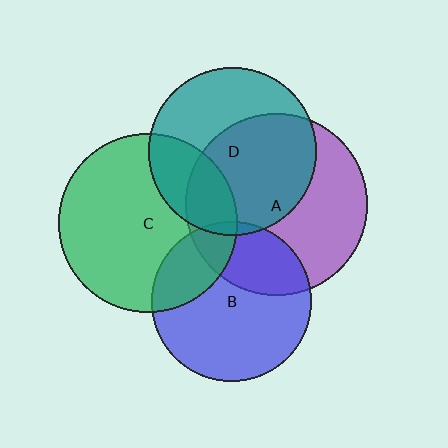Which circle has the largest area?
Circle A (purple).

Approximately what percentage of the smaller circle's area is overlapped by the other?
Approximately 55%.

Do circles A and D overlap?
Yes.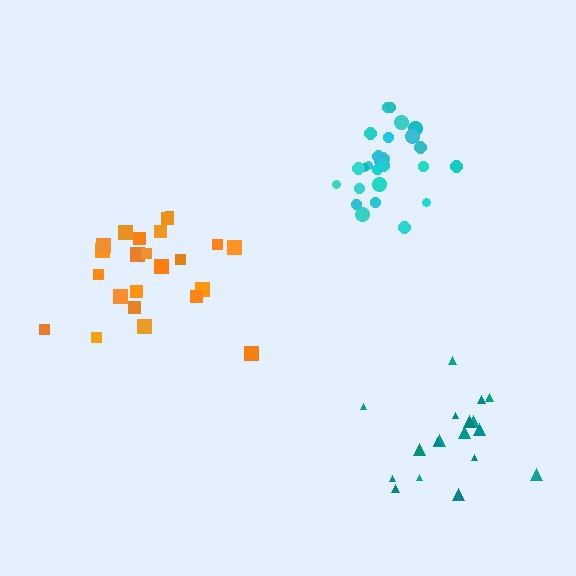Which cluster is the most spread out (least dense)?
Orange.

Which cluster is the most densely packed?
Cyan.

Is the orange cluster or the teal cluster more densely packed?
Teal.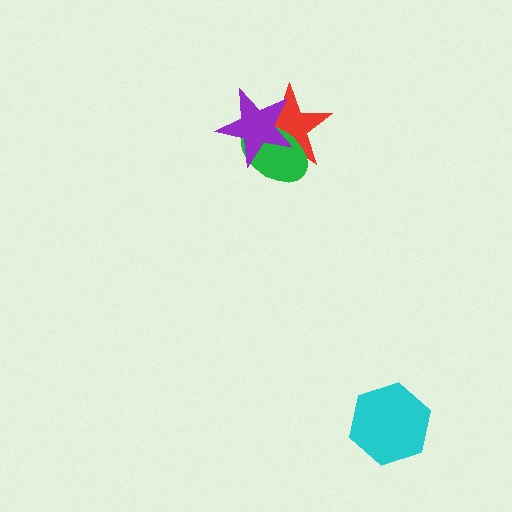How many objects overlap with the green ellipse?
2 objects overlap with the green ellipse.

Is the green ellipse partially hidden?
Yes, it is partially covered by another shape.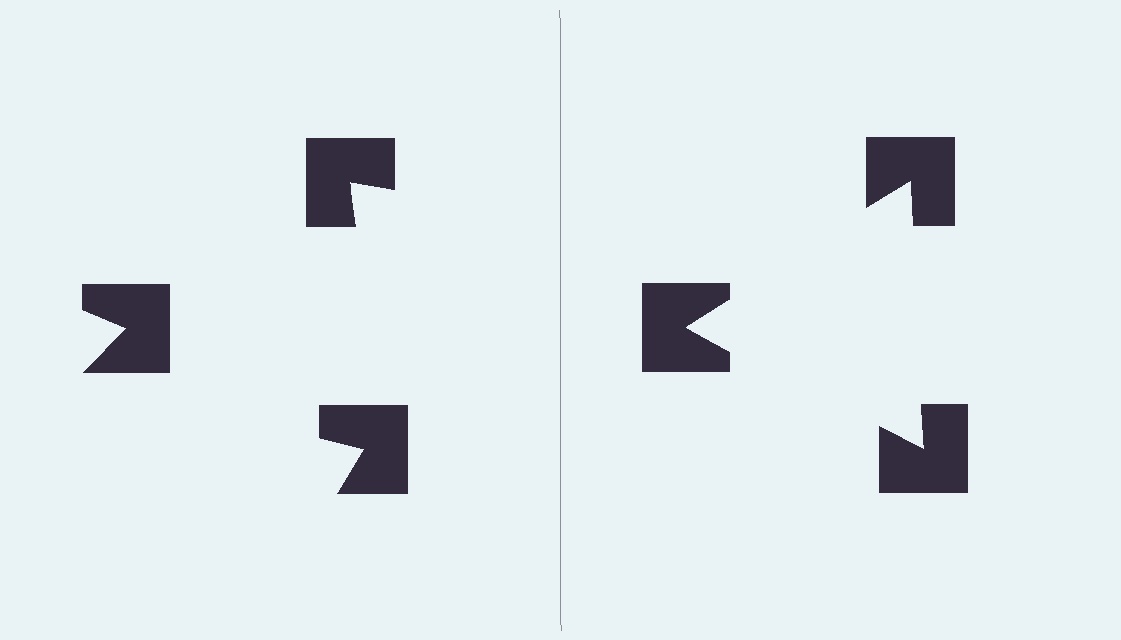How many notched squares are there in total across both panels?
6 — 3 on each side.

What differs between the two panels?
The notched squares are positioned identically on both sides; only the wedge orientations differ. On the right they align to a triangle; on the left they are misaligned.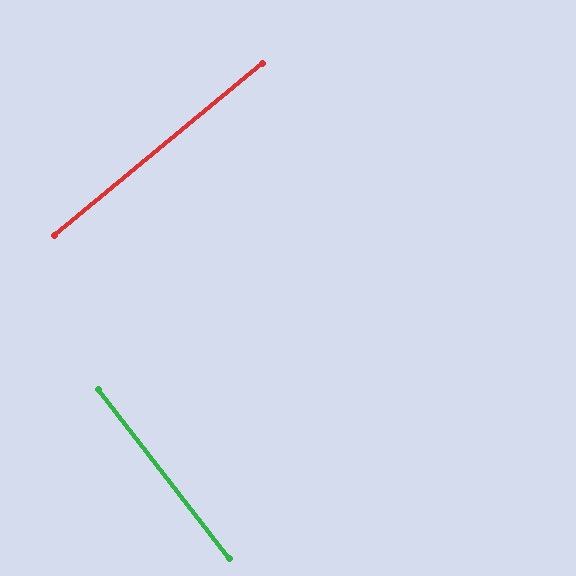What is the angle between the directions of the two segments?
Approximately 88 degrees.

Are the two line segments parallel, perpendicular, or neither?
Perpendicular — they meet at approximately 88°.